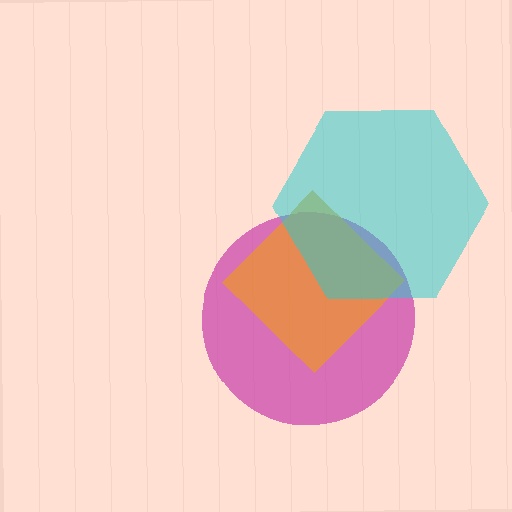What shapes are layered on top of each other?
The layered shapes are: a magenta circle, an orange diamond, a cyan hexagon.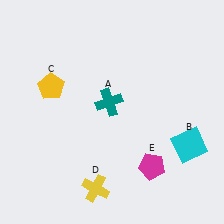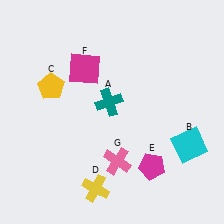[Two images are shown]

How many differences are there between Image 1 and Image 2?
There are 2 differences between the two images.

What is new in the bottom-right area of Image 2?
A pink cross (G) was added in the bottom-right area of Image 2.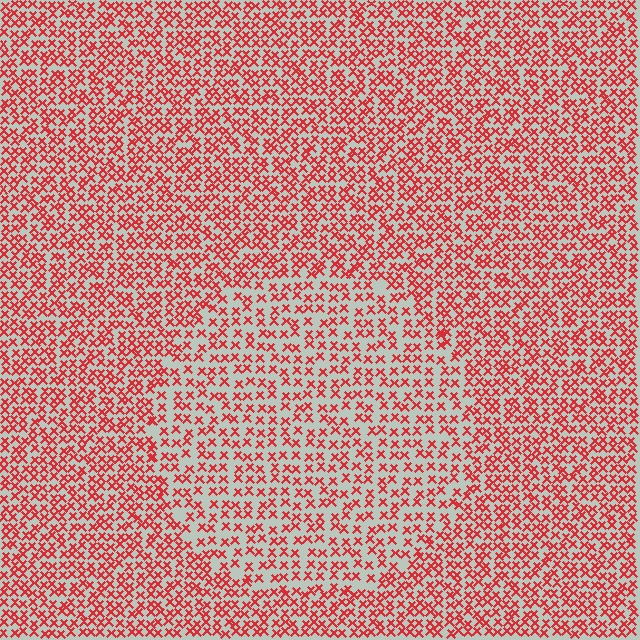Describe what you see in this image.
The image contains small red elements arranged at two different densities. A circle-shaped region is visible where the elements are less densely packed than the surrounding area.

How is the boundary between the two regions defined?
The boundary is defined by a change in element density (approximately 1.6x ratio). All elements are the same color, size, and shape.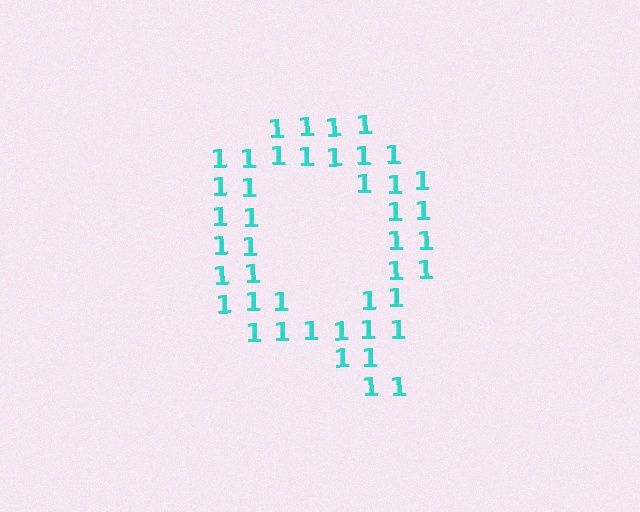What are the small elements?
The small elements are digit 1's.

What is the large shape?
The large shape is the letter Q.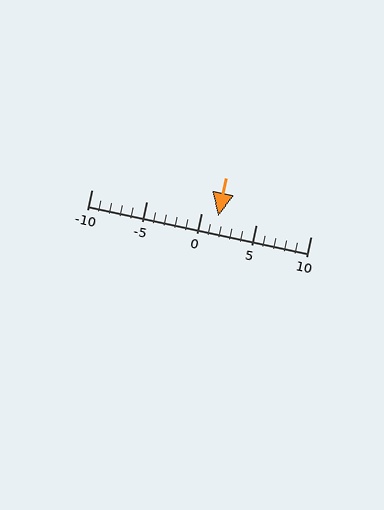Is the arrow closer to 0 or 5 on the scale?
The arrow is closer to 0.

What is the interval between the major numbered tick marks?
The major tick marks are spaced 5 units apart.